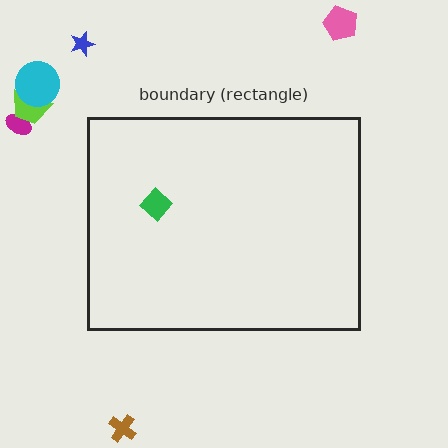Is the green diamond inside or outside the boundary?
Inside.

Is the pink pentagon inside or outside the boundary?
Outside.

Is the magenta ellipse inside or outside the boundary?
Outside.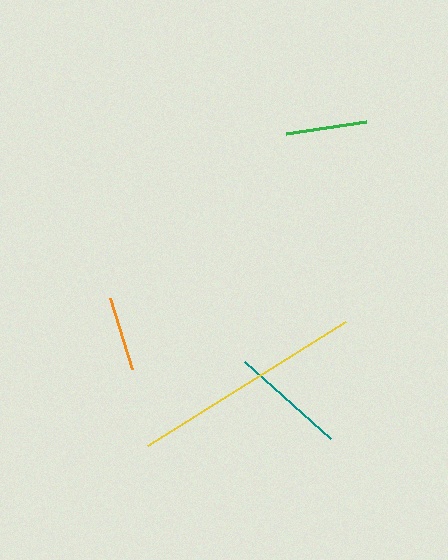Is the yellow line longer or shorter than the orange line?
The yellow line is longer than the orange line.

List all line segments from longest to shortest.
From longest to shortest: yellow, teal, green, orange.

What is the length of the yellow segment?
The yellow segment is approximately 233 pixels long.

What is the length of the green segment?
The green segment is approximately 81 pixels long.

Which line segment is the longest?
The yellow line is the longest at approximately 233 pixels.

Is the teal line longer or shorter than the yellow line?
The yellow line is longer than the teal line.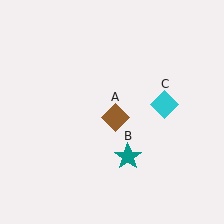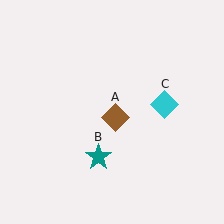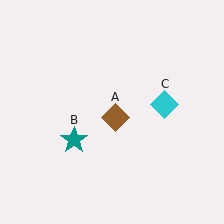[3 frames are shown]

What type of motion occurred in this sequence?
The teal star (object B) rotated clockwise around the center of the scene.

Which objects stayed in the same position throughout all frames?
Brown diamond (object A) and cyan diamond (object C) remained stationary.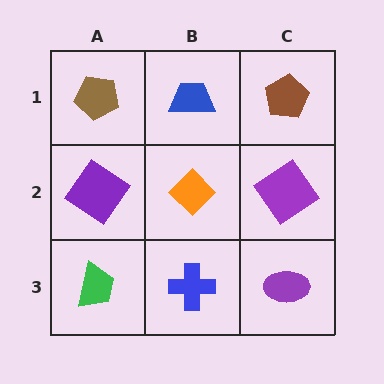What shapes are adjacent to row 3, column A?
A purple diamond (row 2, column A), a blue cross (row 3, column B).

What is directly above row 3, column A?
A purple diamond.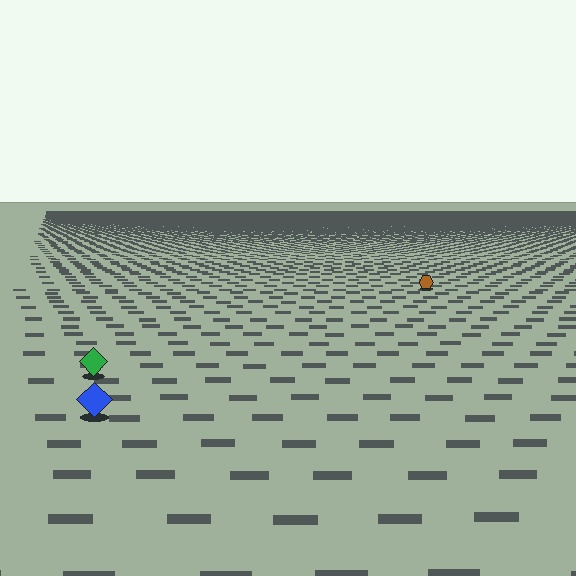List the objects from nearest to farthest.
From nearest to farthest: the blue diamond, the green diamond, the brown hexagon.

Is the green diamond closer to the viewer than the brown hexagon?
Yes. The green diamond is closer — you can tell from the texture gradient: the ground texture is coarser near it.